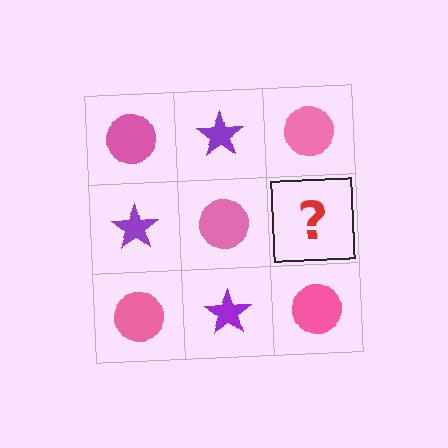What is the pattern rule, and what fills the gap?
The rule is that it alternates pink circle and purple star in a checkerboard pattern. The gap should be filled with a purple star.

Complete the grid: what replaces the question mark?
The question mark should be replaced with a purple star.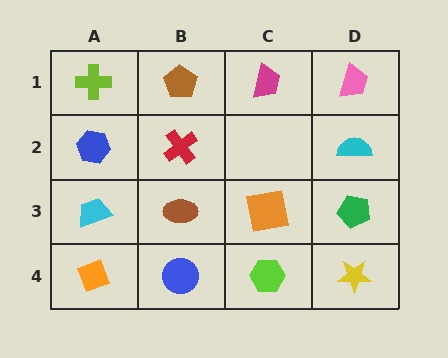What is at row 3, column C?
An orange square.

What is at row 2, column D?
A cyan semicircle.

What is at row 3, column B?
A brown ellipse.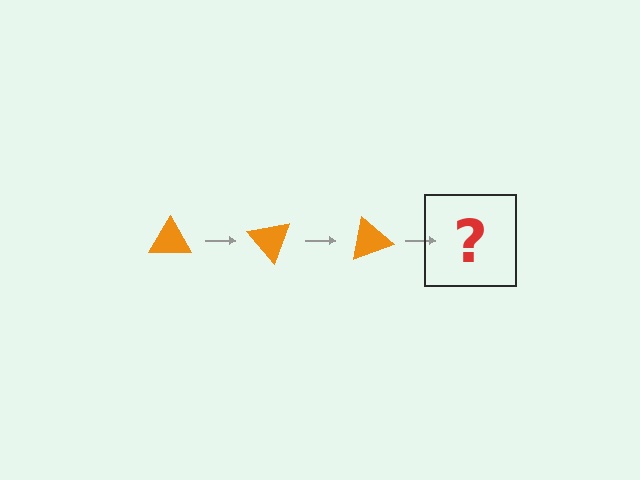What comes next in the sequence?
The next element should be an orange triangle rotated 150 degrees.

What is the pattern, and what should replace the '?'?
The pattern is that the triangle rotates 50 degrees each step. The '?' should be an orange triangle rotated 150 degrees.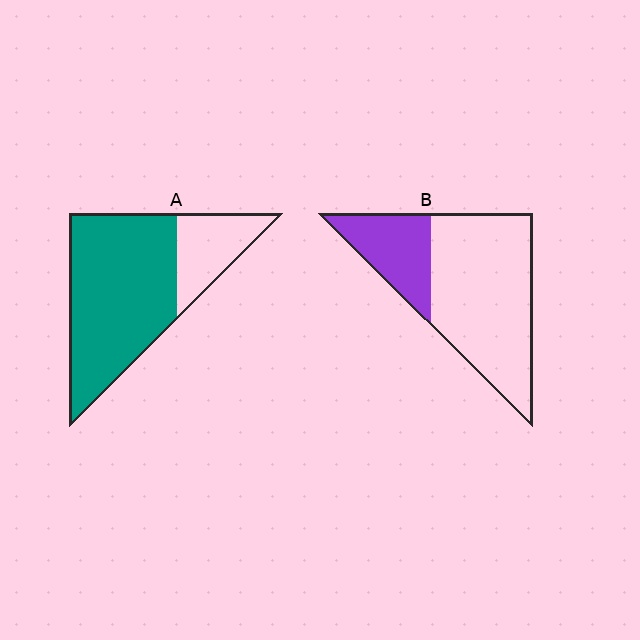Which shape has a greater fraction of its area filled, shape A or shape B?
Shape A.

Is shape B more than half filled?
No.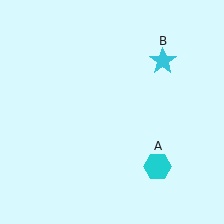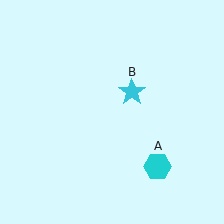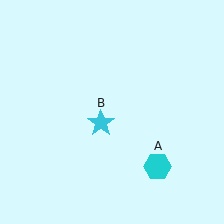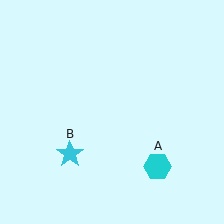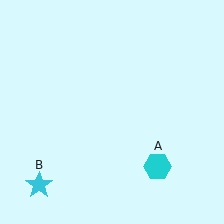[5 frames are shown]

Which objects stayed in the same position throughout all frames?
Cyan hexagon (object A) remained stationary.